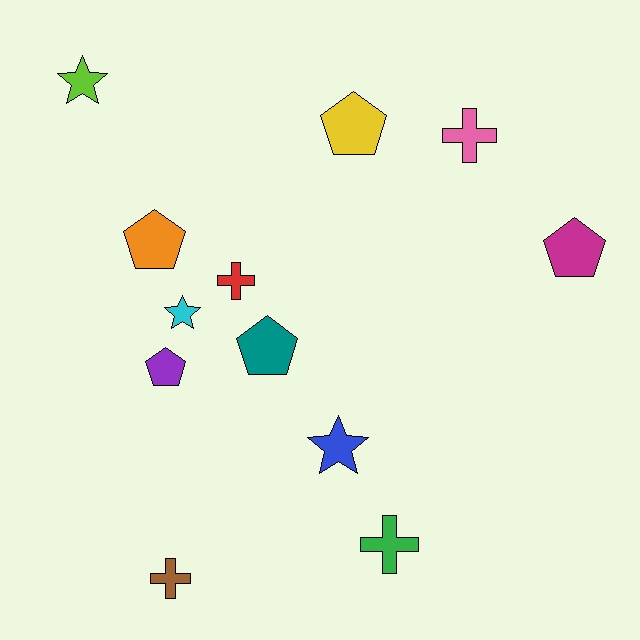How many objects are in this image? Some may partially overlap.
There are 12 objects.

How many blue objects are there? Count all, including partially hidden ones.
There is 1 blue object.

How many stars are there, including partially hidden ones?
There are 3 stars.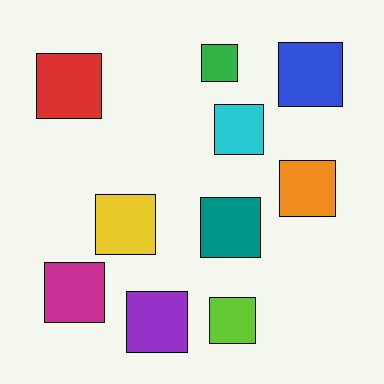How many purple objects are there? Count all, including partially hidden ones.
There is 1 purple object.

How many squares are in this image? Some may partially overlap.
There are 10 squares.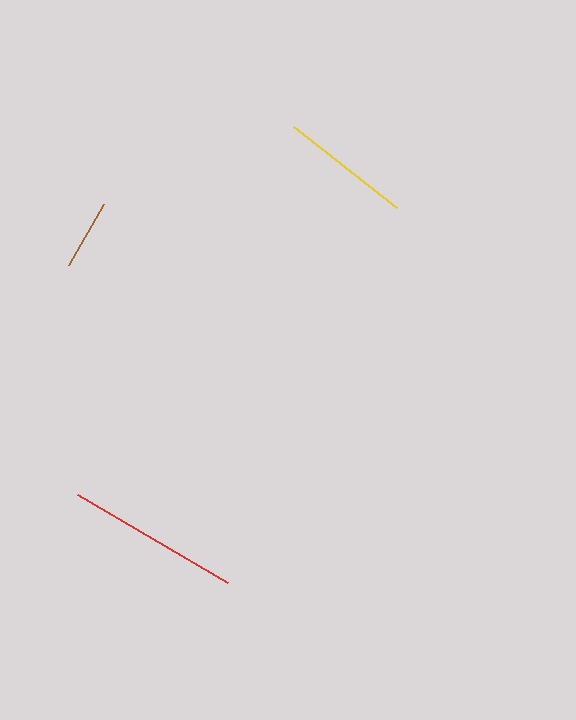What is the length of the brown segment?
The brown segment is approximately 70 pixels long.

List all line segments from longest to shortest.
From longest to shortest: red, yellow, brown.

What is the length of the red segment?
The red segment is approximately 174 pixels long.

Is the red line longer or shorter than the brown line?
The red line is longer than the brown line.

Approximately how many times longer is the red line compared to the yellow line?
The red line is approximately 1.3 times the length of the yellow line.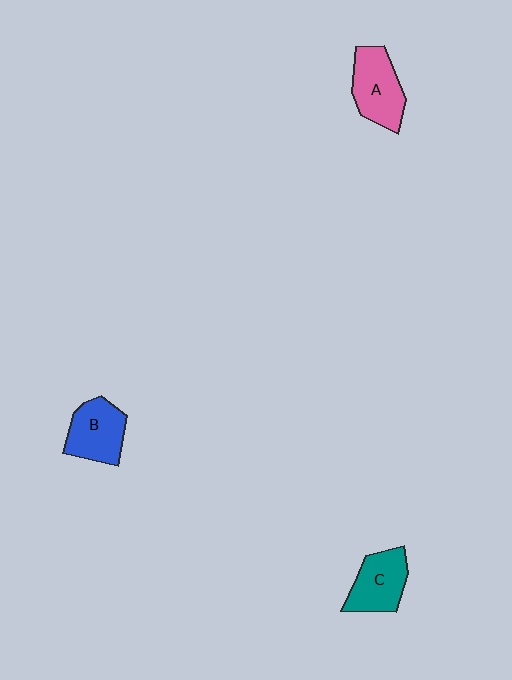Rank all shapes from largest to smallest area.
From largest to smallest: A (pink), B (blue), C (teal).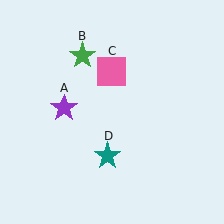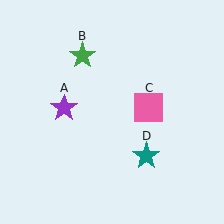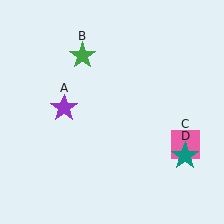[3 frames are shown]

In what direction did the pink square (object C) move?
The pink square (object C) moved down and to the right.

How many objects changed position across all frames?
2 objects changed position: pink square (object C), teal star (object D).